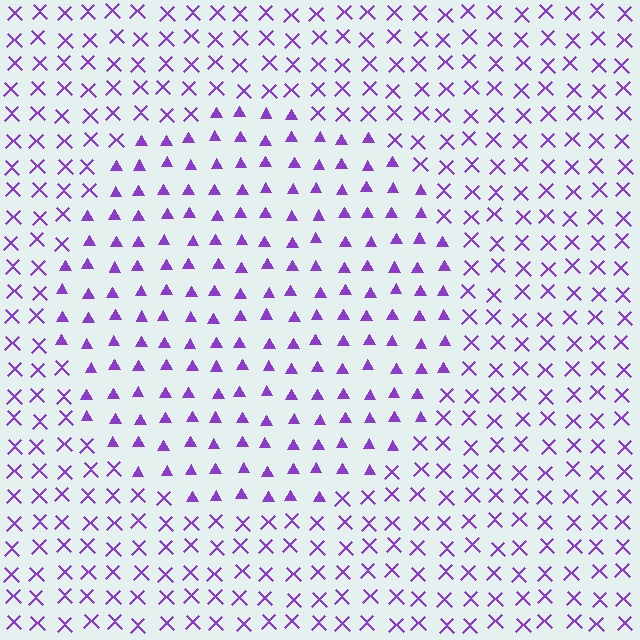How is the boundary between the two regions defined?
The boundary is defined by a change in element shape: triangles inside vs. X marks outside. All elements share the same color and spacing.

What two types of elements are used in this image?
The image uses triangles inside the circle region and X marks outside it.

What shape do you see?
I see a circle.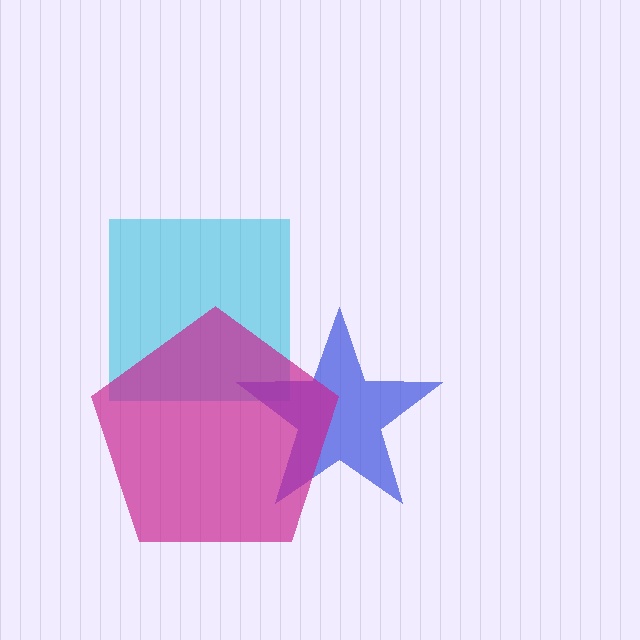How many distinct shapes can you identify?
There are 3 distinct shapes: a cyan square, a blue star, a magenta pentagon.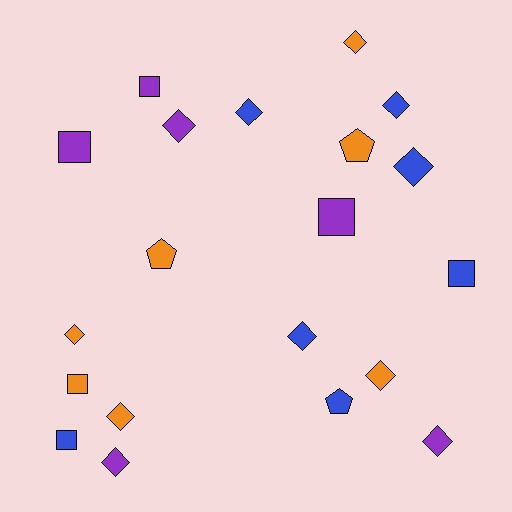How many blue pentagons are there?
There is 1 blue pentagon.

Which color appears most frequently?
Blue, with 7 objects.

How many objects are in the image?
There are 20 objects.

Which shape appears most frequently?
Diamond, with 11 objects.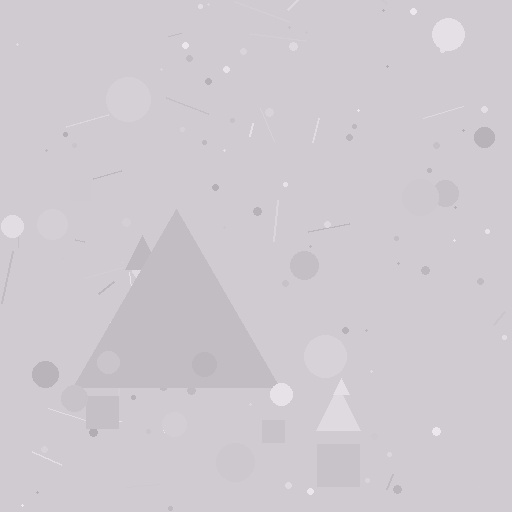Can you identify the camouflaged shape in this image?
The camouflaged shape is a triangle.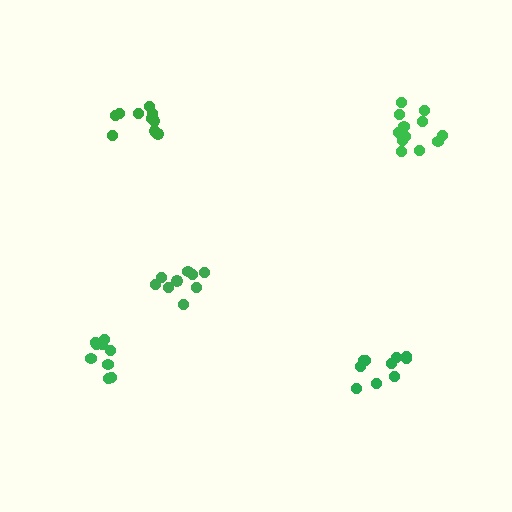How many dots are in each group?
Group 1: 10 dots, Group 2: 9 dots, Group 3: 9 dots, Group 4: 10 dots, Group 5: 12 dots (50 total).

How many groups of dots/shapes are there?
There are 5 groups.